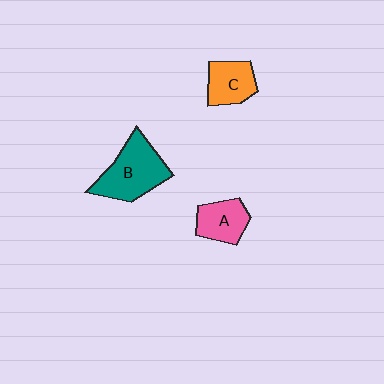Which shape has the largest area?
Shape B (teal).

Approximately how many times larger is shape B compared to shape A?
Approximately 1.7 times.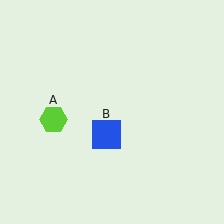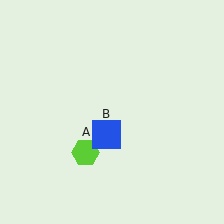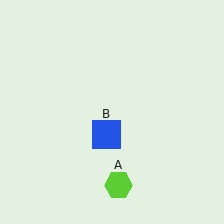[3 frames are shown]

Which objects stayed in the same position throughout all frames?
Blue square (object B) remained stationary.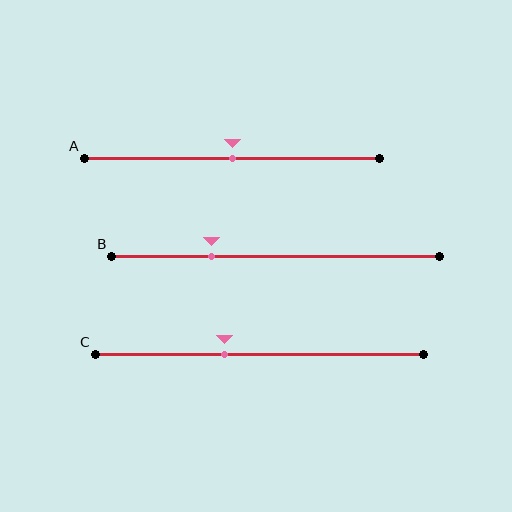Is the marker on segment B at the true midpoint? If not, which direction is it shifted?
No, the marker on segment B is shifted to the left by about 20% of the segment length.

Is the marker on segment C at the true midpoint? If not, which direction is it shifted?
No, the marker on segment C is shifted to the left by about 11% of the segment length.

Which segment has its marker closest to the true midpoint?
Segment A has its marker closest to the true midpoint.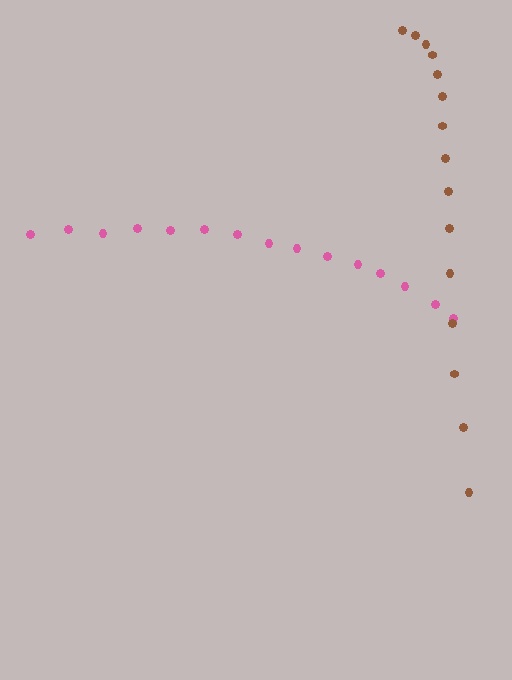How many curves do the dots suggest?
There are 2 distinct paths.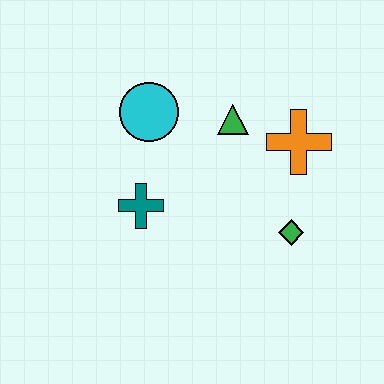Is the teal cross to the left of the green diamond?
Yes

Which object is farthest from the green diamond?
The cyan circle is farthest from the green diamond.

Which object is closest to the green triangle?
The orange cross is closest to the green triangle.